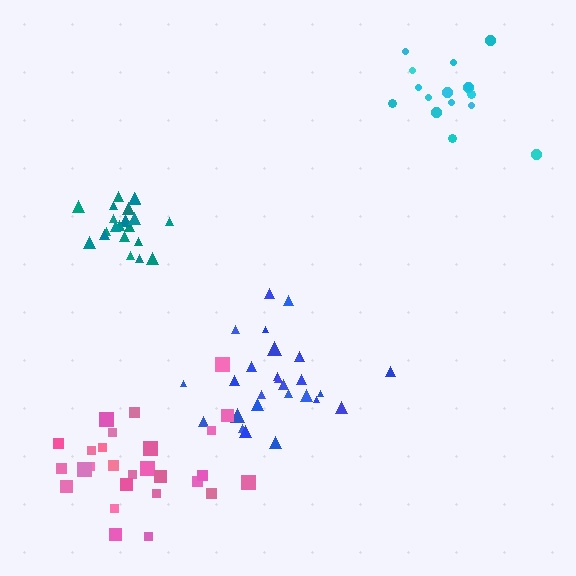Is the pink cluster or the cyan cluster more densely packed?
Pink.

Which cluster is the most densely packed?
Teal.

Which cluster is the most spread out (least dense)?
Cyan.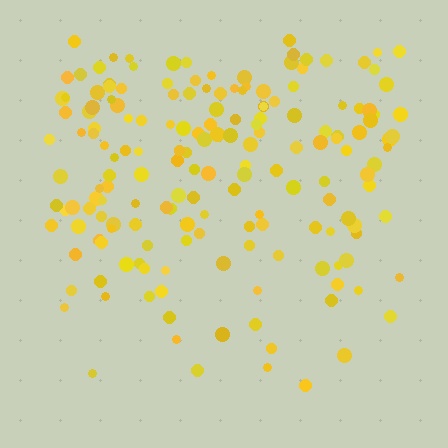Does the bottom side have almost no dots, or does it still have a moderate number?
Still a moderate number, just noticeably fewer than the top.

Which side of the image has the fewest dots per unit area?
The bottom.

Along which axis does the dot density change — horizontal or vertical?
Vertical.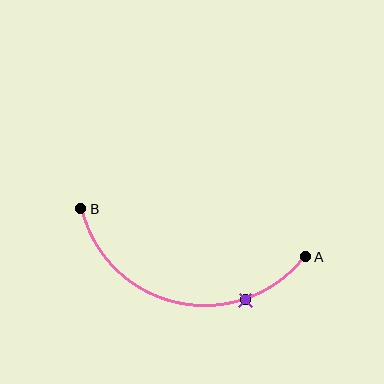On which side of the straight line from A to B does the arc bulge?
The arc bulges below the straight line connecting A and B.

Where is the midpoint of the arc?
The arc midpoint is the point on the curve farthest from the straight line joining A and B. It sits below that line.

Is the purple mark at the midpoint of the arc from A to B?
No. The purple mark lies on the arc but is closer to endpoint A. The arc midpoint would be at the point on the curve equidistant along the arc from both A and B.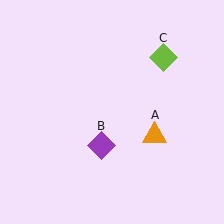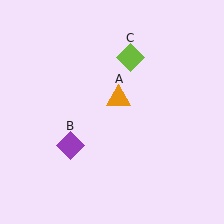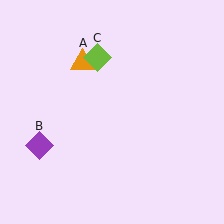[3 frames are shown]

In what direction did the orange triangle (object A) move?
The orange triangle (object A) moved up and to the left.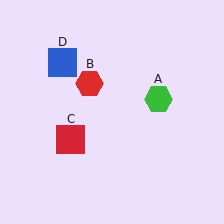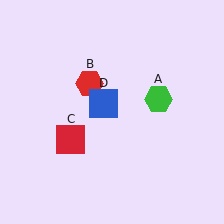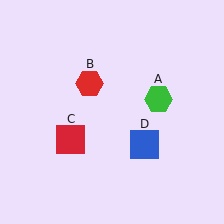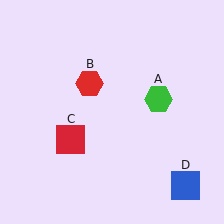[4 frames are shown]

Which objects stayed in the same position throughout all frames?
Green hexagon (object A) and red hexagon (object B) and red square (object C) remained stationary.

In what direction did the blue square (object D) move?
The blue square (object D) moved down and to the right.